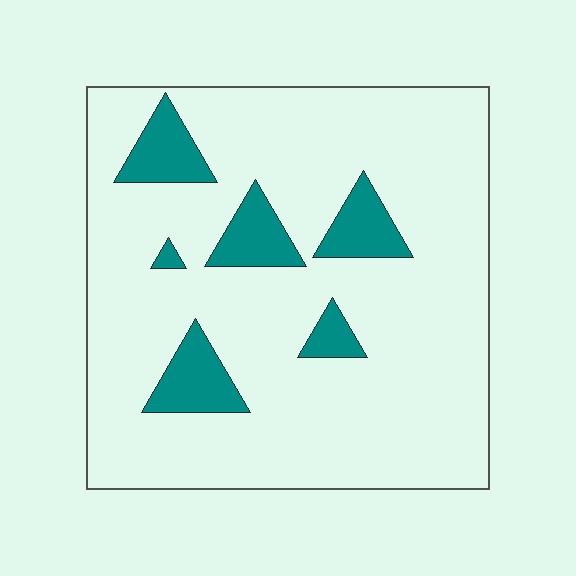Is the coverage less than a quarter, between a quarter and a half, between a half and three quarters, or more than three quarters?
Less than a quarter.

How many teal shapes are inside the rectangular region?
6.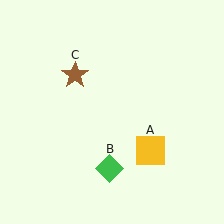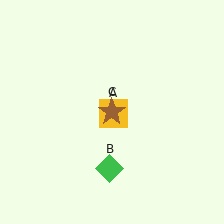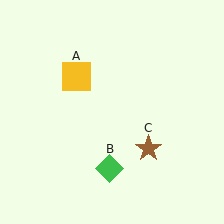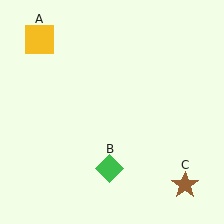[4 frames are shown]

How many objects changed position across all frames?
2 objects changed position: yellow square (object A), brown star (object C).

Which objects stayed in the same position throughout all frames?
Green diamond (object B) remained stationary.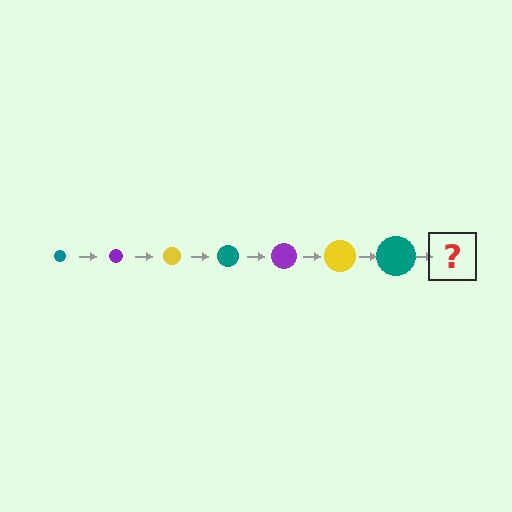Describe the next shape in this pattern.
It should be a purple circle, larger than the previous one.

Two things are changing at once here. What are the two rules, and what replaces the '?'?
The two rules are that the circle grows larger each step and the color cycles through teal, purple, and yellow. The '?' should be a purple circle, larger than the previous one.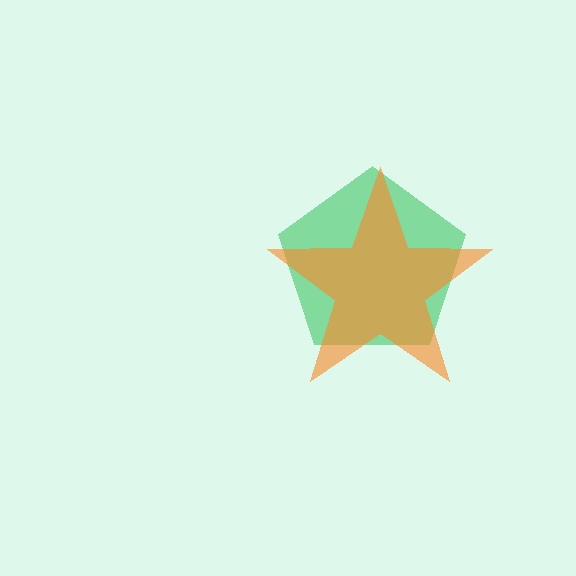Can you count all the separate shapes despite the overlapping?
Yes, there are 2 separate shapes.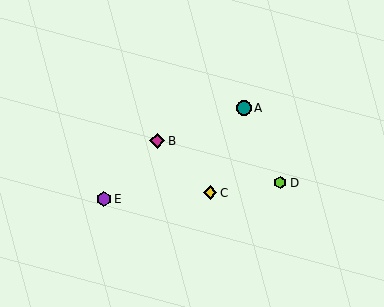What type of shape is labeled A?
Shape A is a teal circle.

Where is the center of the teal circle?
The center of the teal circle is at (244, 108).